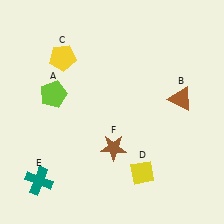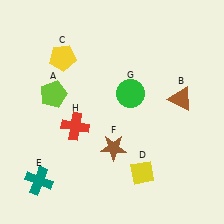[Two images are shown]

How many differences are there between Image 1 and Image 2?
There are 2 differences between the two images.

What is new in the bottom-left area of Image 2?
A red cross (H) was added in the bottom-left area of Image 2.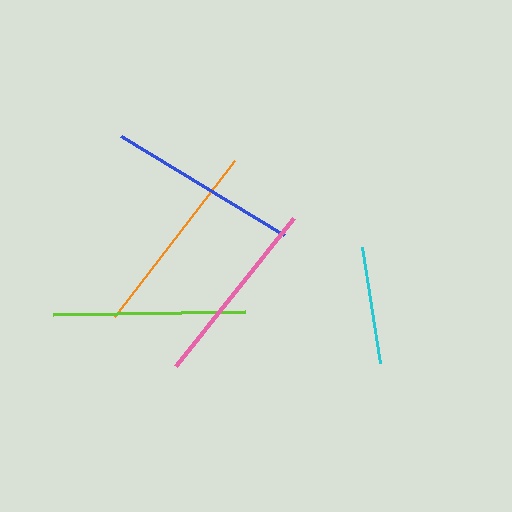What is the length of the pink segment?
The pink segment is approximately 190 pixels long.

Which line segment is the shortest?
The cyan line is the shortest at approximately 117 pixels.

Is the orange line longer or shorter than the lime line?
The orange line is longer than the lime line.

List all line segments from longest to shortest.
From longest to shortest: orange, lime, blue, pink, cyan.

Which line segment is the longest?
The orange line is the longest at approximately 197 pixels.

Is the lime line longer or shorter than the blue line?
The lime line is longer than the blue line.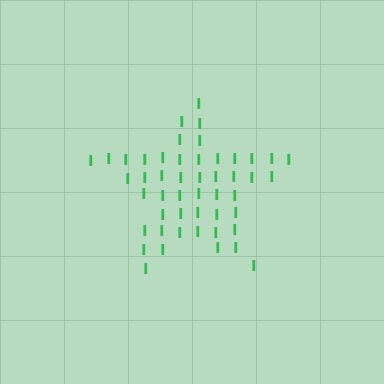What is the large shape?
The large shape is a star.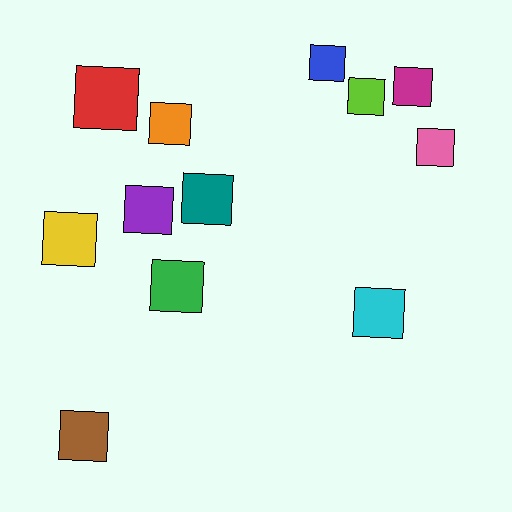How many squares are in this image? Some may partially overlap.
There are 12 squares.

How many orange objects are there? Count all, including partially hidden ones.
There is 1 orange object.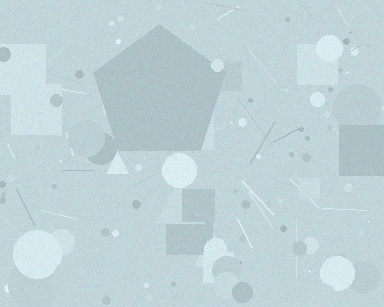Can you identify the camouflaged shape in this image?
The camouflaged shape is a pentagon.